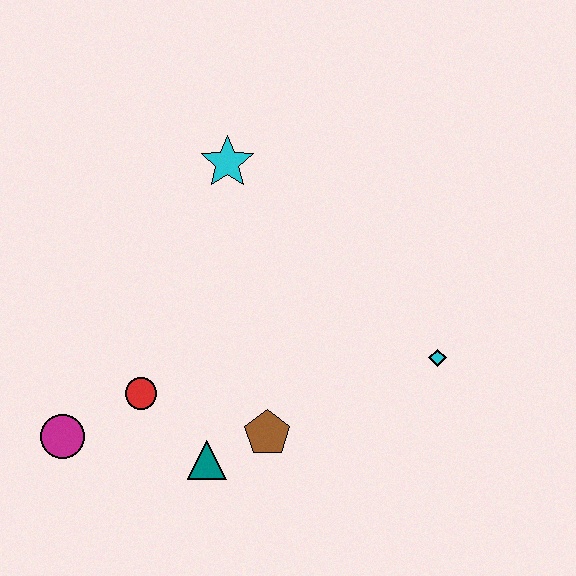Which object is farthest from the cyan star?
The magenta circle is farthest from the cyan star.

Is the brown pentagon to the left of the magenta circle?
No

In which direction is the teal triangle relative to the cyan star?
The teal triangle is below the cyan star.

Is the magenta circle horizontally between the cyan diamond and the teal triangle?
No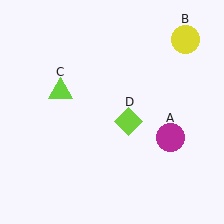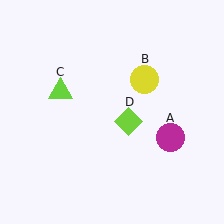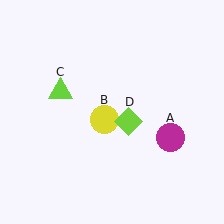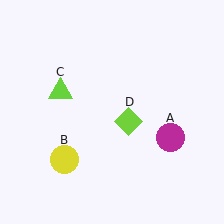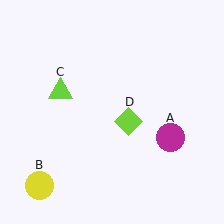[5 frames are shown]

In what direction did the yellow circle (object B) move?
The yellow circle (object B) moved down and to the left.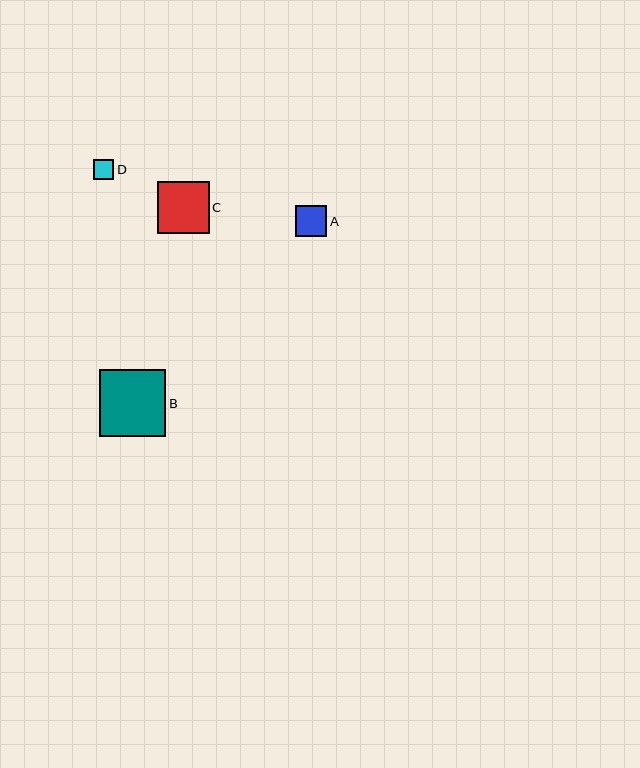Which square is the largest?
Square B is the largest with a size of approximately 66 pixels.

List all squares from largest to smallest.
From largest to smallest: B, C, A, D.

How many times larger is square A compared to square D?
Square A is approximately 1.6 times the size of square D.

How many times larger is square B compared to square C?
Square B is approximately 1.3 times the size of square C.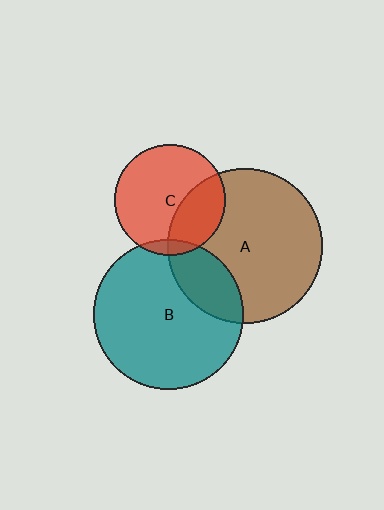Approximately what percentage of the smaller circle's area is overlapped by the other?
Approximately 5%.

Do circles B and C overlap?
Yes.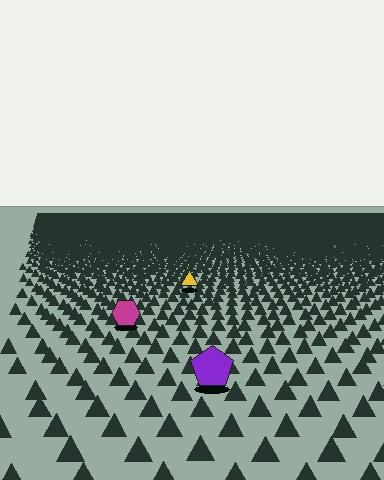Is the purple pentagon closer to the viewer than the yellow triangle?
Yes. The purple pentagon is closer — you can tell from the texture gradient: the ground texture is coarser near it.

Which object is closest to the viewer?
The purple pentagon is closest. The texture marks near it are larger and more spread out.